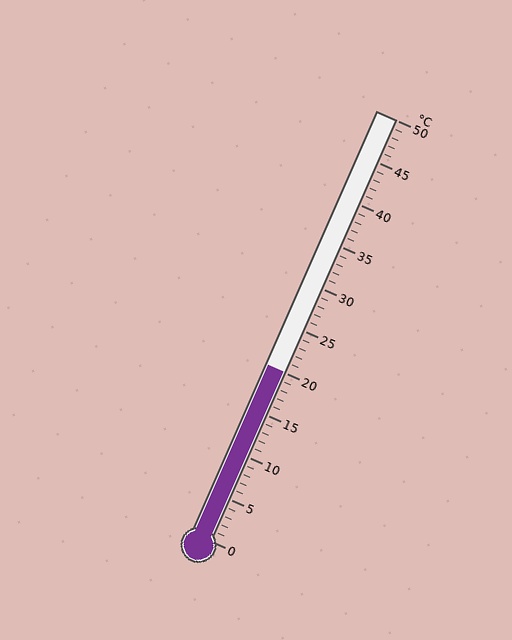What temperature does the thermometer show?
The thermometer shows approximately 20°C.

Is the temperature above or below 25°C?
The temperature is below 25°C.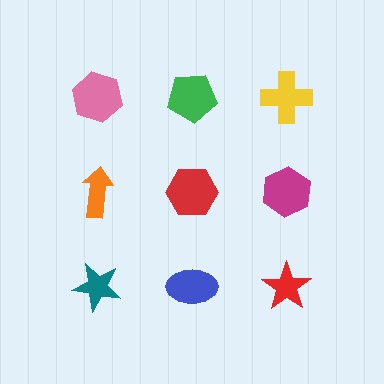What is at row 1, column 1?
A pink hexagon.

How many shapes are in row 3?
3 shapes.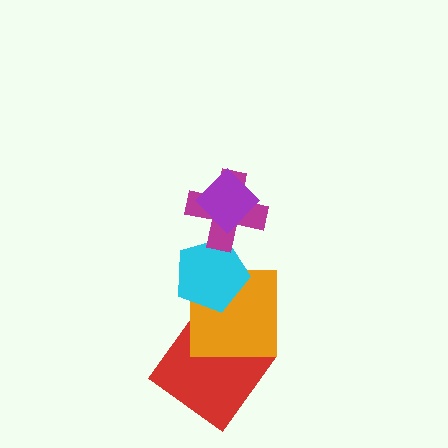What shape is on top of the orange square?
The cyan pentagon is on top of the orange square.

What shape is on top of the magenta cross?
The purple diamond is on top of the magenta cross.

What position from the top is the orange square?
The orange square is 4th from the top.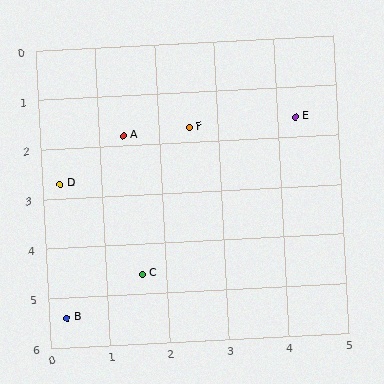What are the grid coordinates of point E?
Point E is at approximately (4.3, 1.6).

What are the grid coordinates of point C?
Point C is at approximately (1.6, 4.6).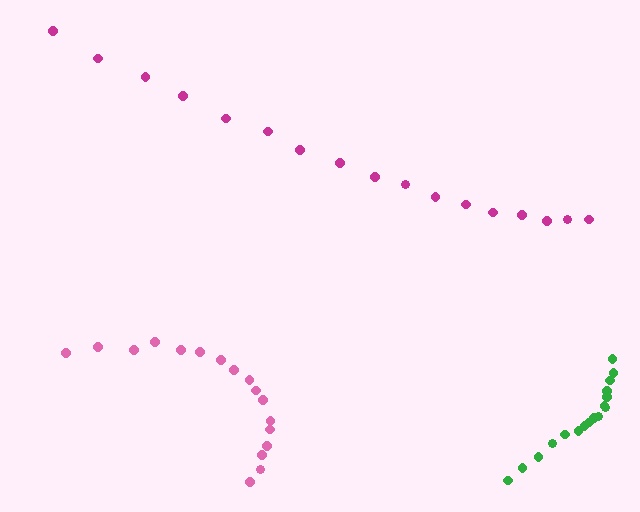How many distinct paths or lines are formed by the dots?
There are 3 distinct paths.